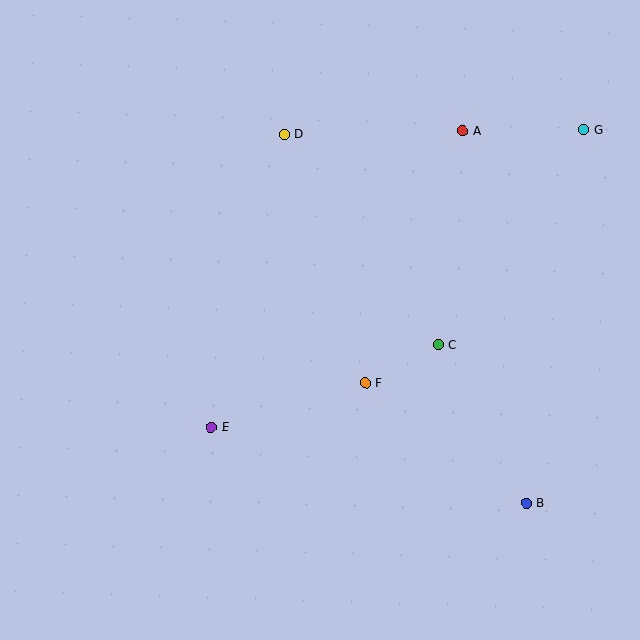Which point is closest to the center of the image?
Point F at (365, 382) is closest to the center.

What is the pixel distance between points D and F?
The distance between D and F is 261 pixels.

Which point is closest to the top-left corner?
Point D is closest to the top-left corner.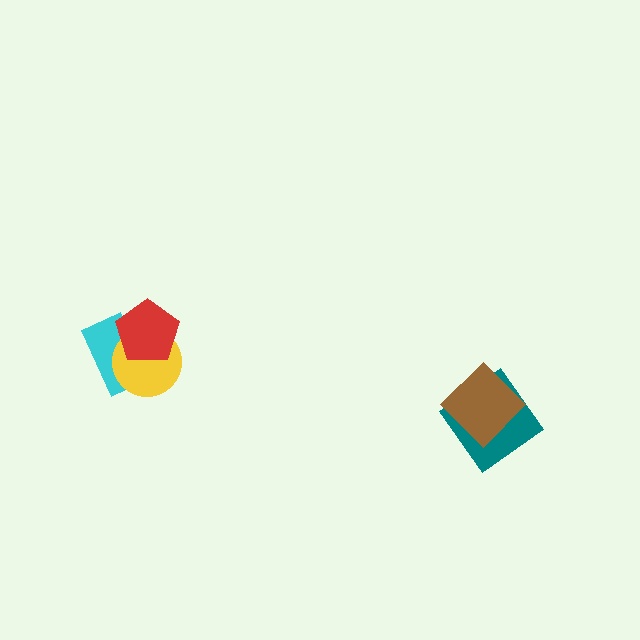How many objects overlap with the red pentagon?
2 objects overlap with the red pentagon.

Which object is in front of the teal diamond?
The brown diamond is in front of the teal diamond.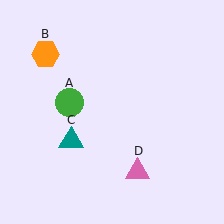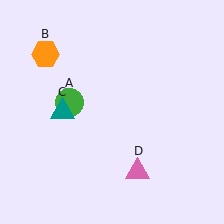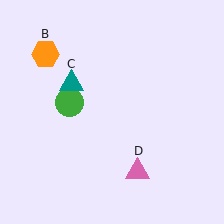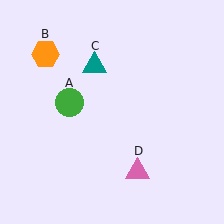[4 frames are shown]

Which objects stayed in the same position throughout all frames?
Green circle (object A) and orange hexagon (object B) and pink triangle (object D) remained stationary.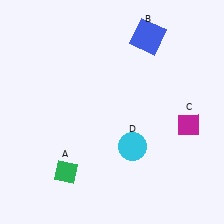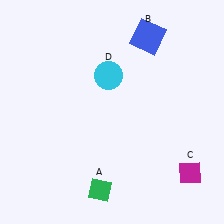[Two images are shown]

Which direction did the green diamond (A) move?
The green diamond (A) moved right.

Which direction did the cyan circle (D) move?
The cyan circle (D) moved up.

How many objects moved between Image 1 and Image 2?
3 objects moved between the two images.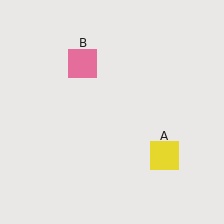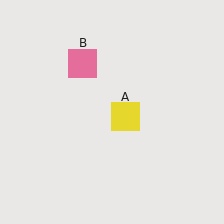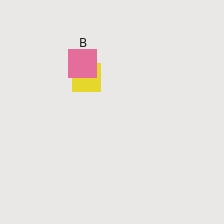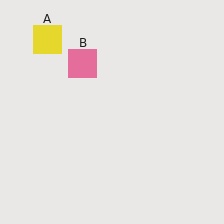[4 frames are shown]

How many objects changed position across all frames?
1 object changed position: yellow square (object A).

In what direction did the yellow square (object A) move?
The yellow square (object A) moved up and to the left.